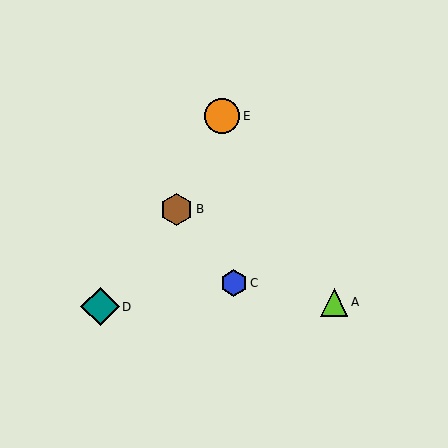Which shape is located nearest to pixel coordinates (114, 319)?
The teal diamond (labeled D) at (100, 307) is nearest to that location.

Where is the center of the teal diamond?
The center of the teal diamond is at (100, 307).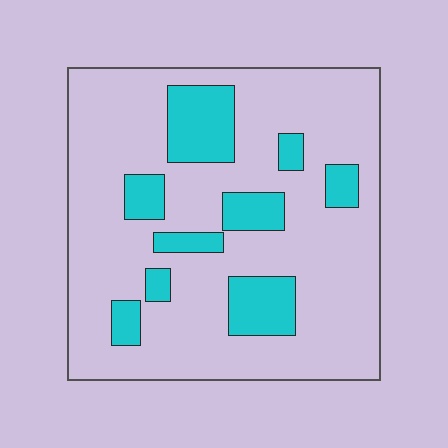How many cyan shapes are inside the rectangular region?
9.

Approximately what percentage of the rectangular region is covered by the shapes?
Approximately 20%.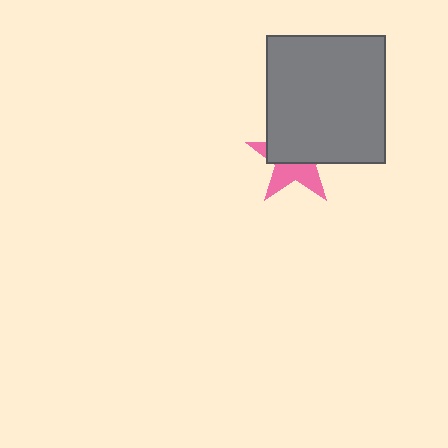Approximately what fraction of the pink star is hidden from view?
Roughly 57% of the pink star is hidden behind the gray rectangle.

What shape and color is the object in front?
The object in front is a gray rectangle.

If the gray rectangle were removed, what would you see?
You would see the complete pink star.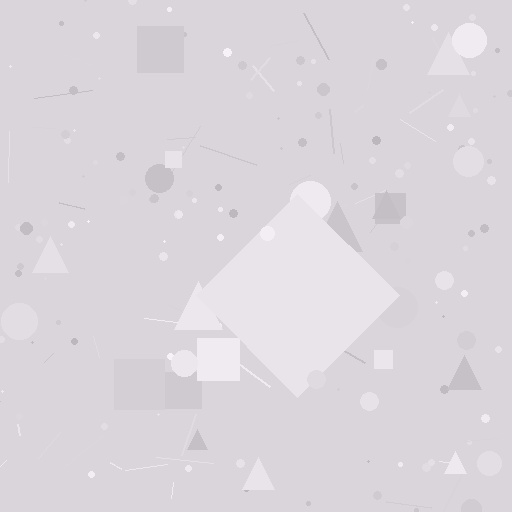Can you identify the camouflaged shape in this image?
The camouflaged shape is a diamond.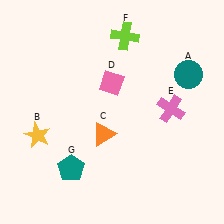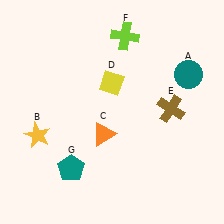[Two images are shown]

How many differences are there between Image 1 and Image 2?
There are 2 differences between the two images.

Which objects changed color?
D changed from pink to yellow. E changed from pink to brown.